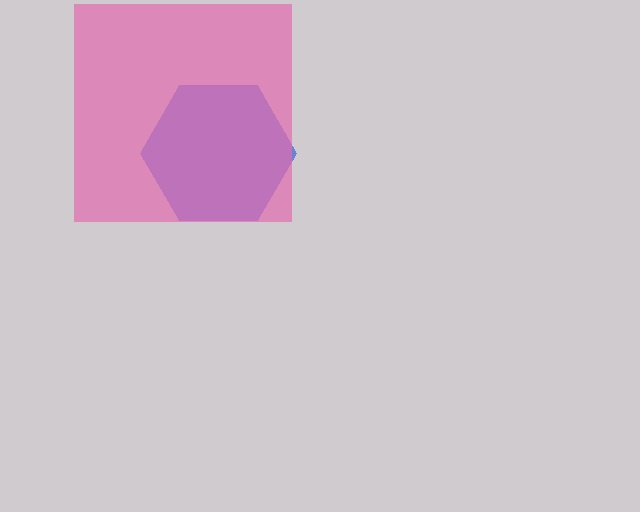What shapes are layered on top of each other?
The layered shapes are: a blue hexagon, a pink square.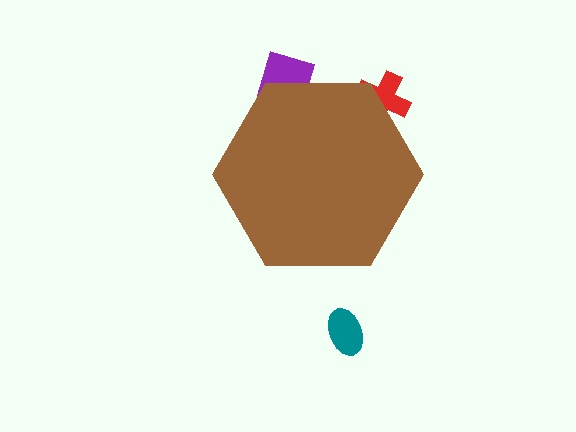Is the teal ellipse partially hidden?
No, the teal ellipse is fully visible.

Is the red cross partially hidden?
Yes, the red cross is partially hidden behind the brown hexagon.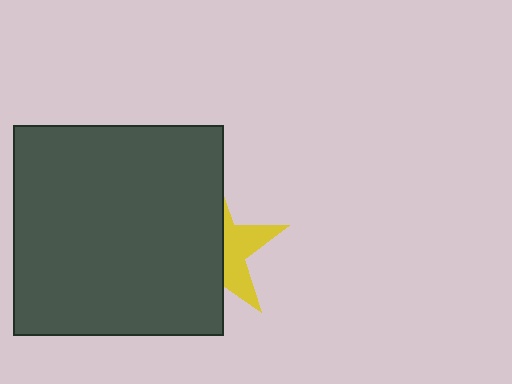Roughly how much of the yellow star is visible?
A small part of it is visible (roughly 39%).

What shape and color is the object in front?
The object in front is a dark gray square.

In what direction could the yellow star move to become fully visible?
The yellow star could move right. That would shift it out from behind the dark gray square entirely.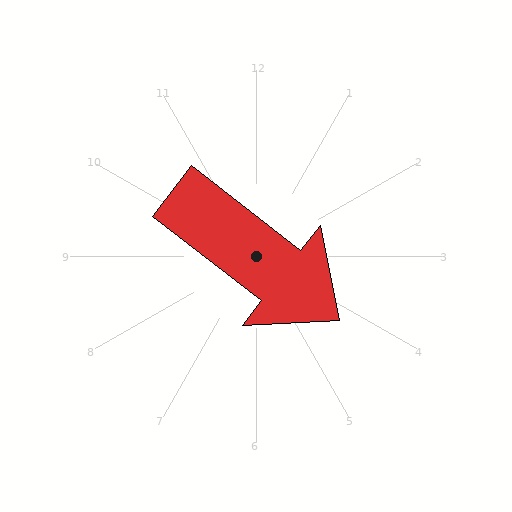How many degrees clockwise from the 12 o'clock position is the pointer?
Approximately 128 degrees.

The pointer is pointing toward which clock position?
Roughly 4 o'clock.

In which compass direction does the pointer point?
Southeast.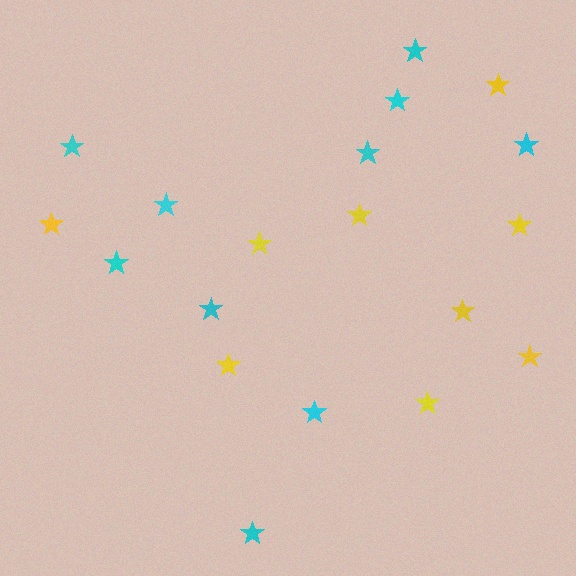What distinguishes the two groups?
There are 2 groups: one group of yellow stars (9) and one group of cyan stars (10).